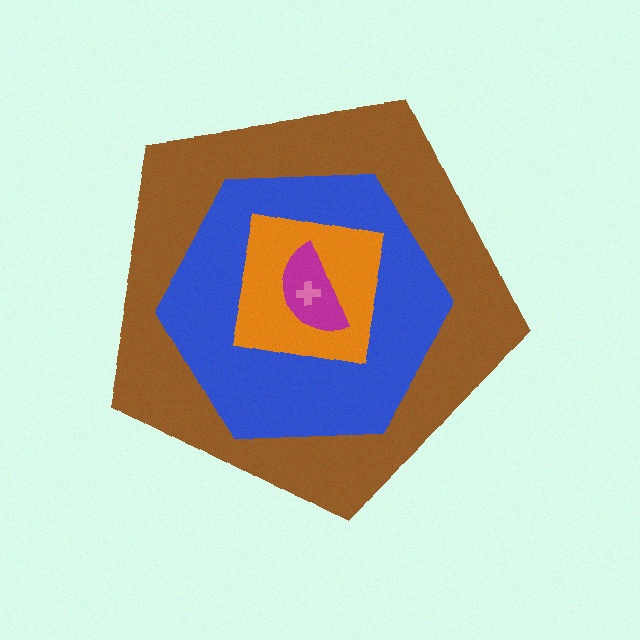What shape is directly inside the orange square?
The magenta semicircle.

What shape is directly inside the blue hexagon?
The orange square.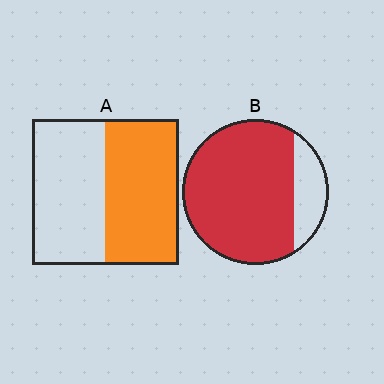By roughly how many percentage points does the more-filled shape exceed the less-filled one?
By roughly 30 percentage points (B over A).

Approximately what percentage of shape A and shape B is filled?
A is approximately 50% and B is approximately 80%.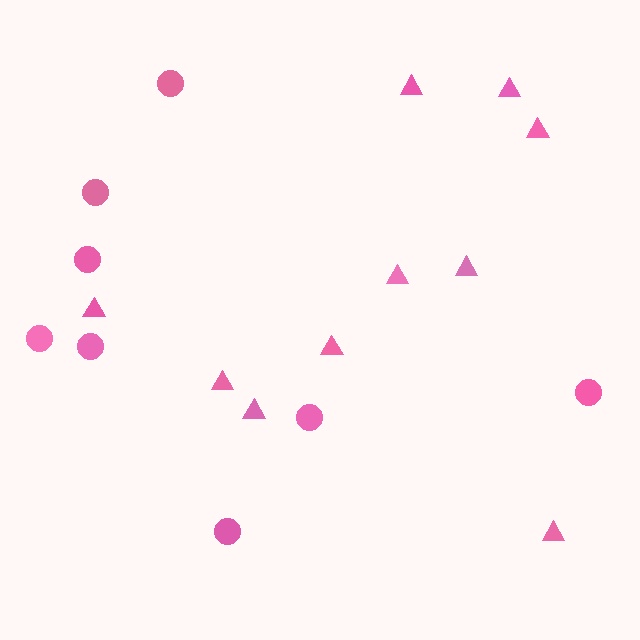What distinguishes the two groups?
There are 2 groups: one group of triangles (10) and one group of circles (8).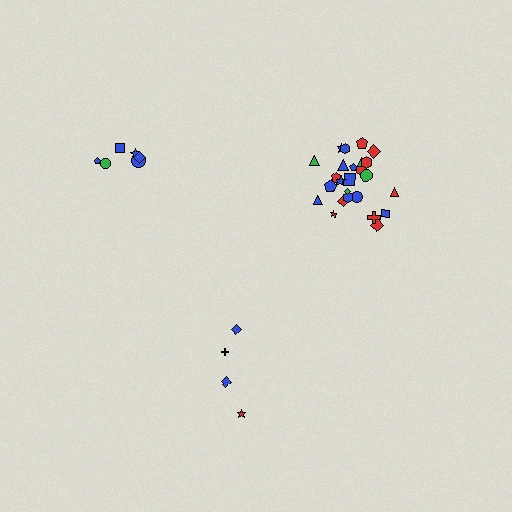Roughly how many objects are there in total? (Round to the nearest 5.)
Roughly 35 objects in total.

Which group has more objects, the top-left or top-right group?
The top-right group.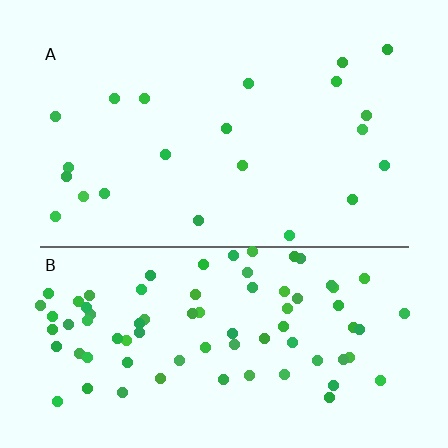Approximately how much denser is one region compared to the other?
Approximately 3.7× — region B over region A.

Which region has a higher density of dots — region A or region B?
B (the bottom).